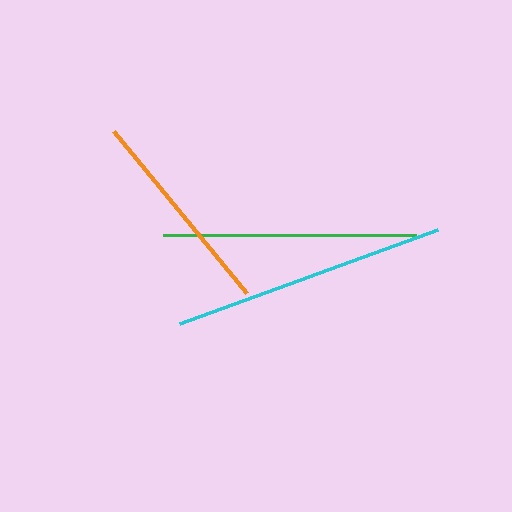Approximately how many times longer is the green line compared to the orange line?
The green line is approximately 1.2 times the length of the orange line.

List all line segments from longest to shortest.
From longest to shortest: cyan, green, orange.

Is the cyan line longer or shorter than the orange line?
The cyan line is longer than the orange line.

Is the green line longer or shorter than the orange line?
The green line is longer than the orange line.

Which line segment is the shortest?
The orange line is the shortest at approximately 210 pixels.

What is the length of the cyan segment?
The cyan segment is approximately 275 pixels long.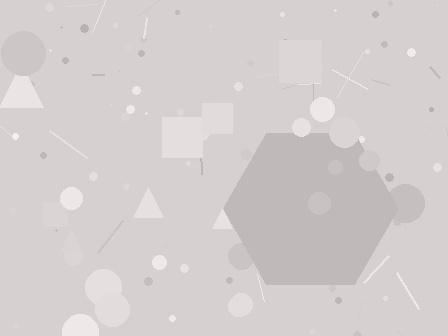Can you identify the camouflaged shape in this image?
The camouflaged shape is a hexagon.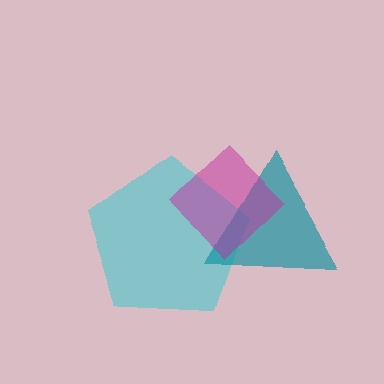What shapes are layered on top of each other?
The layered shapes are: a cyan pentagon, a teal triangle, a magenta diamond.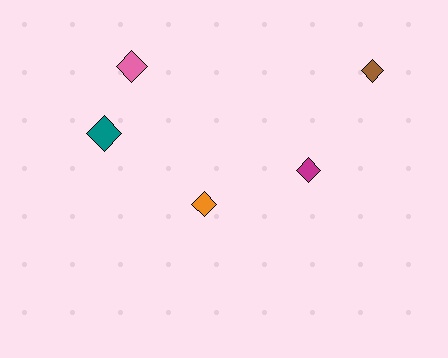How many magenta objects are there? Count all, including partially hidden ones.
There is 1 magenta object.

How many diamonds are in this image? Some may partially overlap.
There are 5 diamonds.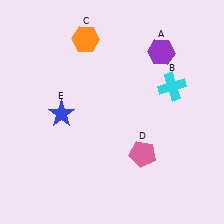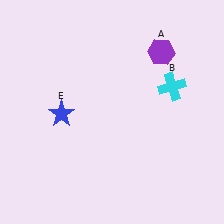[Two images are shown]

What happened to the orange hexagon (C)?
The orange hexagon (C) was removed in Image 2. It was in the top-left area of Image 1.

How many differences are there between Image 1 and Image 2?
There are 2 differences between the two images.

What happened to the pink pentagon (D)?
The pink pentagon (D) was removed in Image 2. It was in the bottom-right area of Image 1.